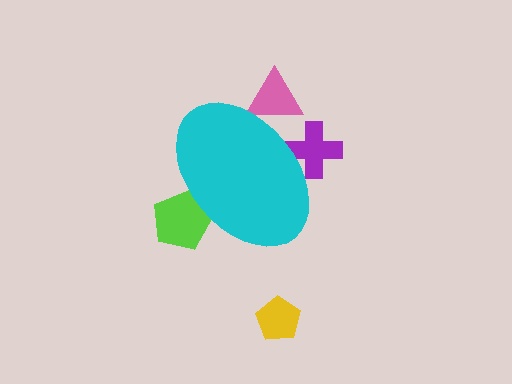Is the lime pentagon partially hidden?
Yes, the lime pentagon is partially hidden behind the cyan ellipse.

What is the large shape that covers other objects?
A cyan ellipse.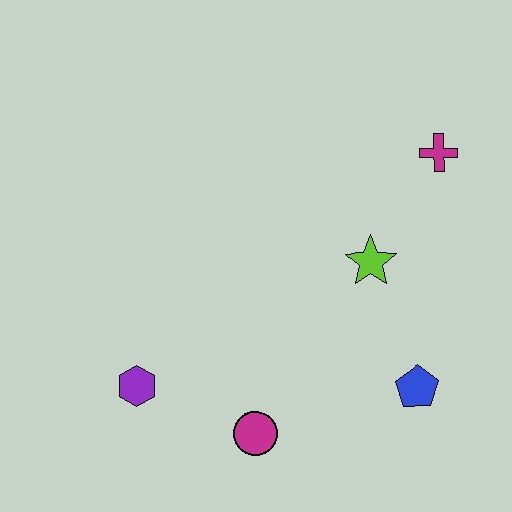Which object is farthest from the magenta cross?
The purple hexagon is farthest from the magenta cross.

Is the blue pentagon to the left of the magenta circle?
No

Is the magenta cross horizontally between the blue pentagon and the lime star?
No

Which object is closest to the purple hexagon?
The magenta circle is closest to the purple hexagon.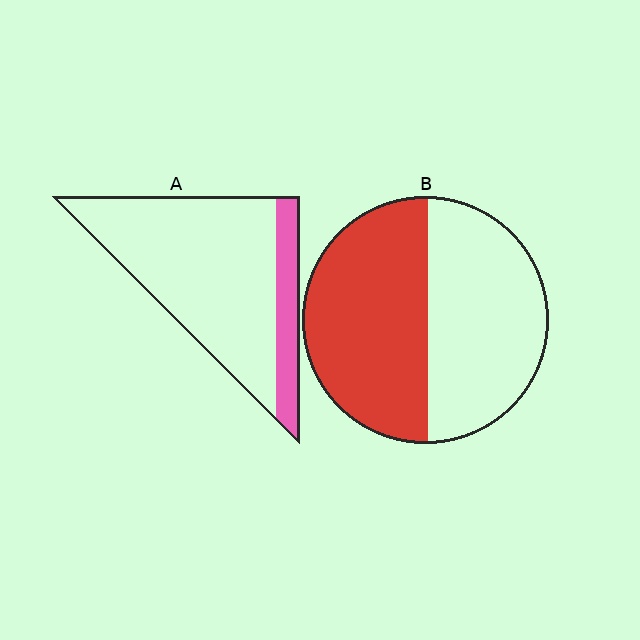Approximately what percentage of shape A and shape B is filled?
A is approximately 20% and B is approximately 50%.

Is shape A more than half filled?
No.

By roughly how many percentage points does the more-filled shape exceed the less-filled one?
By roughly 35 percentage points (B over A).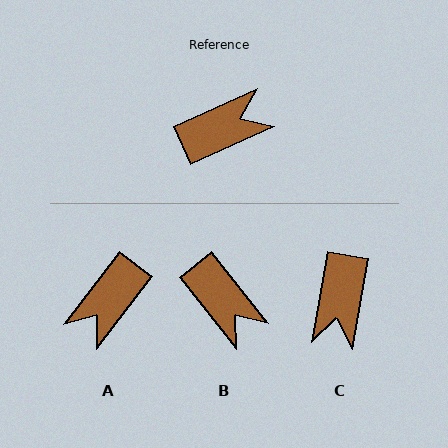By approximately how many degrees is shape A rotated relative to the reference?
Approximately 152 degrees clockwise.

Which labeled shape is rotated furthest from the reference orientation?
A, about 152 degrees away.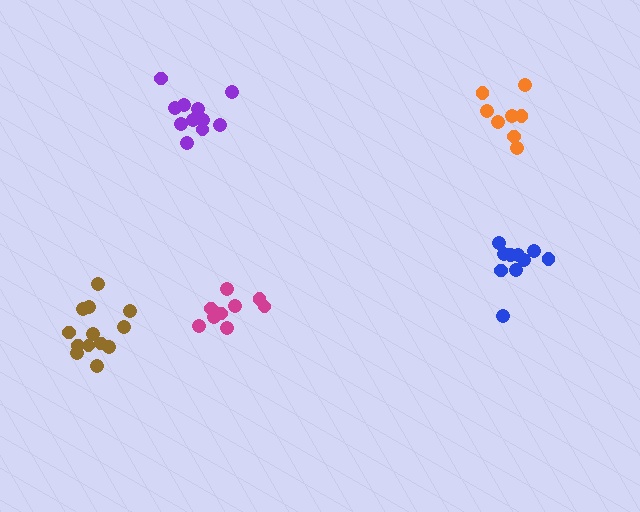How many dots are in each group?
Group 1: 13 dots, Group 2: 8 dots, Group 3: 10 dots, Group 4: 9 dots, Group 5: 11 dots (51 total).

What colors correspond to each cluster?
The clusters are colored: brown, orange, blue, magenta, purple.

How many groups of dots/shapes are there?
There are 5 groups.